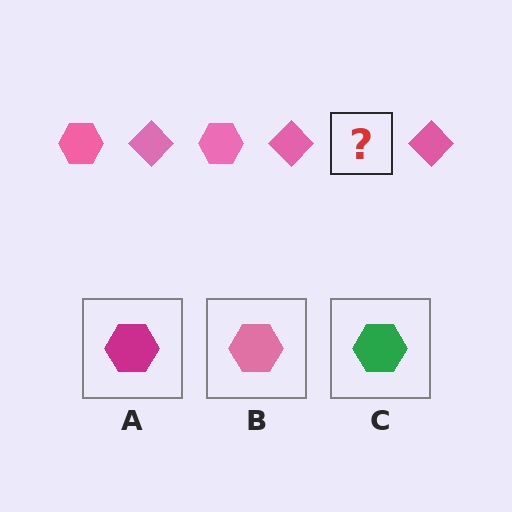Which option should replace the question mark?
Option B.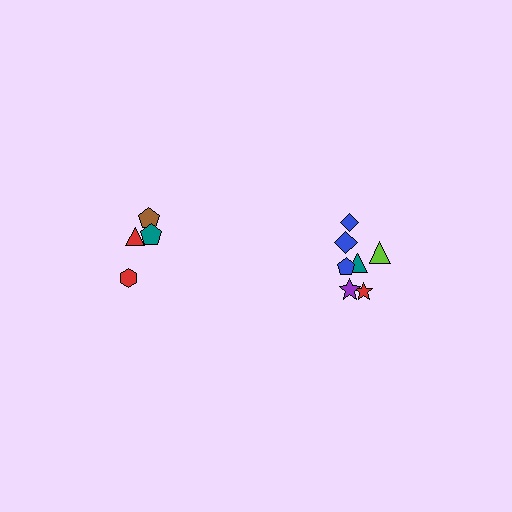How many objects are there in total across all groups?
There are 11 objects.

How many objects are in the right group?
There are 7 objects.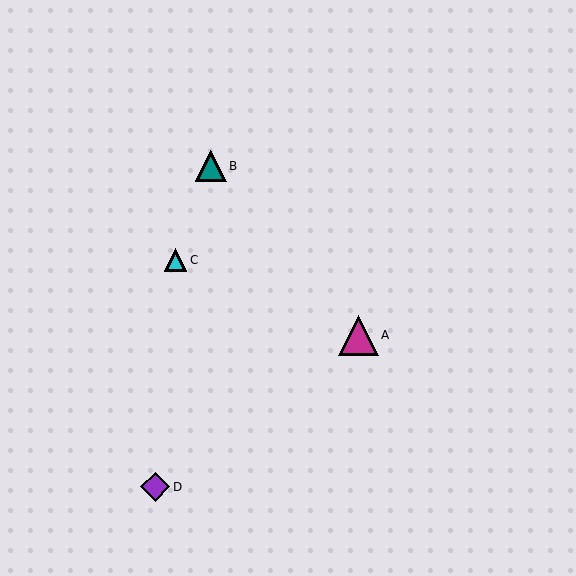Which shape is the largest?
The magenta triangle (labeled A) is the largest.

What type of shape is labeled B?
Shape B is a teal triangle.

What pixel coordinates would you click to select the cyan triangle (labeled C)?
Click at (176, 260) to select the cyan triangle C.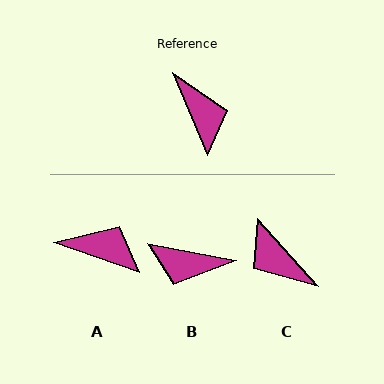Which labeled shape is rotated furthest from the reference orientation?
C, about 161 degrees away.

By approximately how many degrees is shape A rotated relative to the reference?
Approximately 48 degrees counter-clockwise.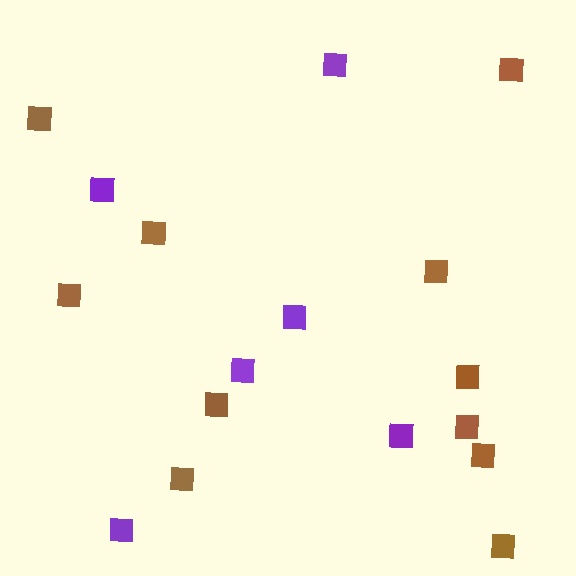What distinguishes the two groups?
There are 2 groups: one group of purple squares (6) and one group of brown squares (11).